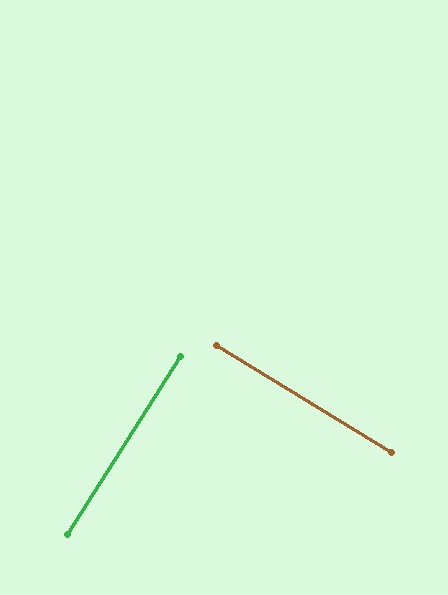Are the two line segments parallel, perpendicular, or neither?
Perpendicular — they meet at approximately 89°.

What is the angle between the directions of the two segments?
Approximately 89 degrees.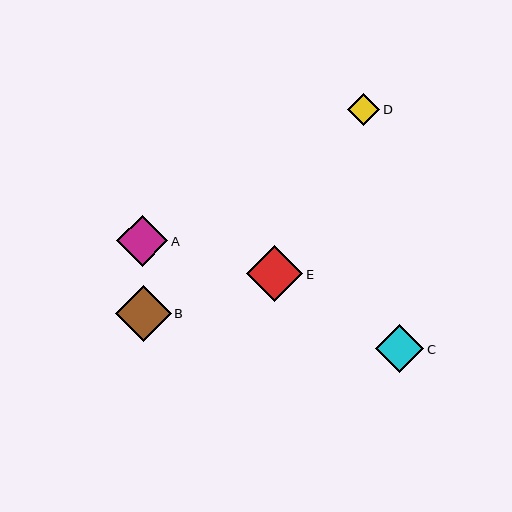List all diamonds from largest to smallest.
From largest to smallest: E, B, A, C, D.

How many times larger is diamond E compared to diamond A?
Diamond E is approximately 1.1 times the size of diamond A.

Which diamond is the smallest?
Diamond D is the smallest with a size of approximately 32 pixels.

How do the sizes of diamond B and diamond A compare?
Diamond B and diamond A are approximately the same size.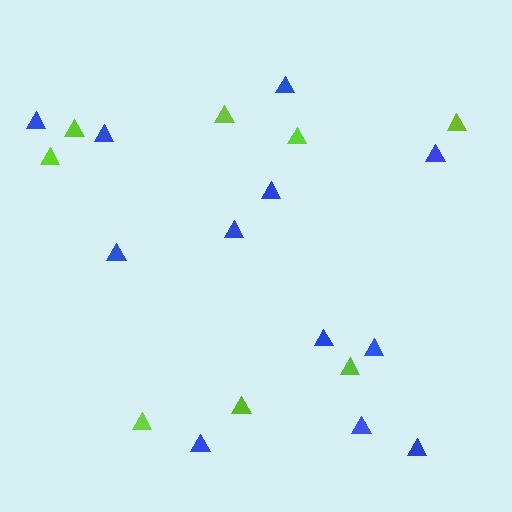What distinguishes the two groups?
There are 2 groups: one group of blue triangles (12) and one group of lime triangles (8).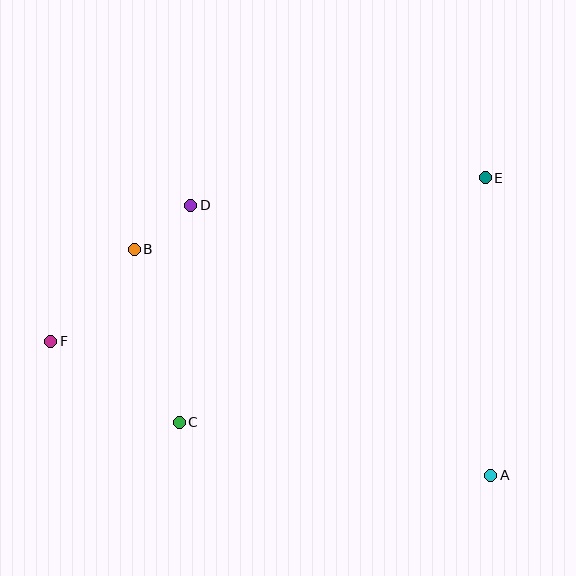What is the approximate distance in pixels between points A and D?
The distance between A and D is approximately 404 pixels.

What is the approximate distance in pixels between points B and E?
The distance between B and E is approximately 358 pixels.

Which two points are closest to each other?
Points B and D are closest to each other.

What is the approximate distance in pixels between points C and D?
The distance between C and D is approximately 218 pixels.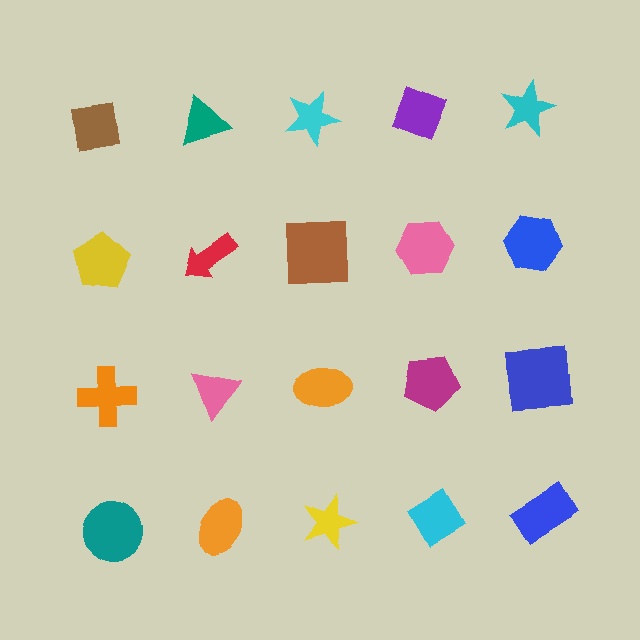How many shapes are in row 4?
5 shapes.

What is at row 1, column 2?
A teal triangle.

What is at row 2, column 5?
A blue hexagon.